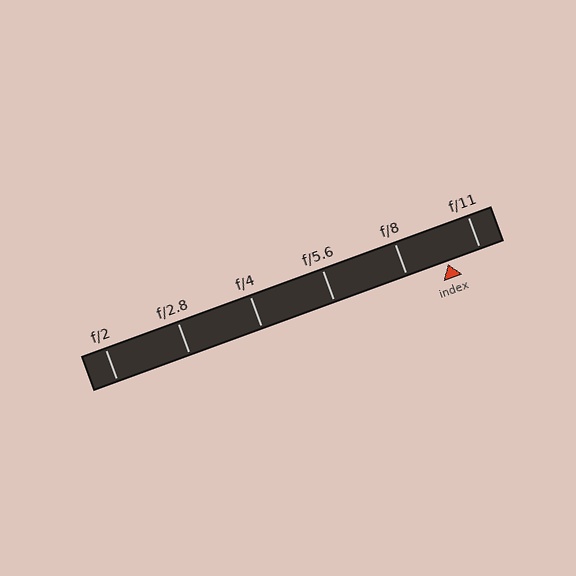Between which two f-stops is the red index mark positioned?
The index mark is between f/8 and f/11.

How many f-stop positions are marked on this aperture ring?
There are 6 f-stop positions marked.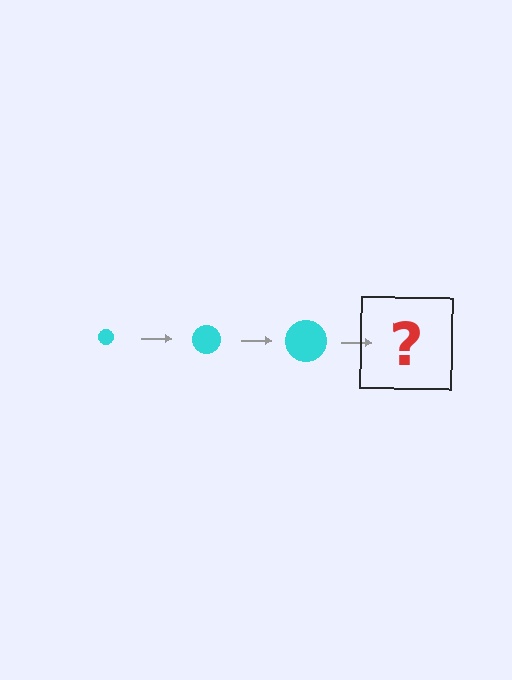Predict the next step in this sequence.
The next step is a cyan circle, larger than the previous one.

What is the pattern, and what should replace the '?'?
The pattern is that the circle gets progressively larger each step. The '?' should be a cyan circle, larger than the previous one.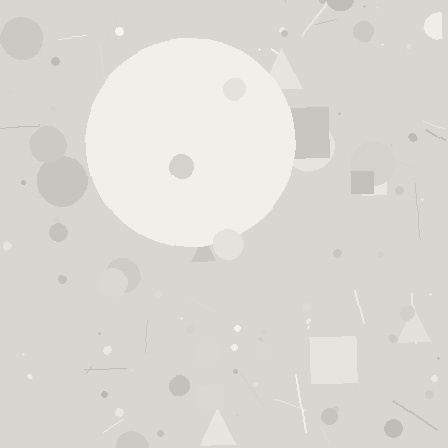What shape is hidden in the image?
A circle is hidden in the image.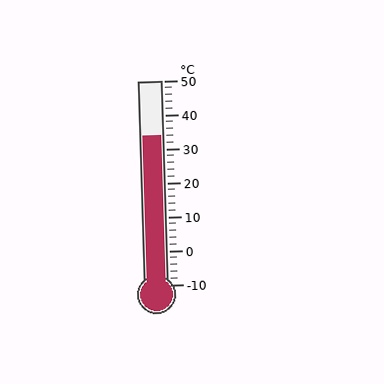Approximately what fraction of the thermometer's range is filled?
The thermometer is filled to approximately 75% of its range.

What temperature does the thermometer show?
The thermometer shows approximately 34°C.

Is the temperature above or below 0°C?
The temperature is above 0°C.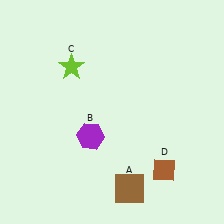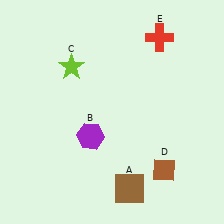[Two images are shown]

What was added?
A red cross (E) was added in Image 2.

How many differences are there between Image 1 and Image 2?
There is 1 difference between the two images.